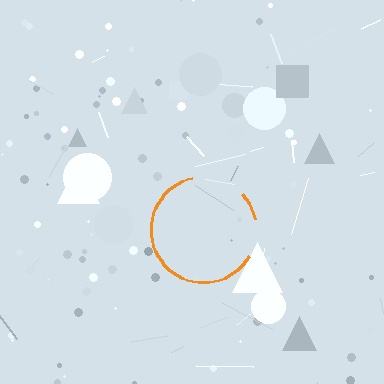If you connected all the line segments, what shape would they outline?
They would outline a circle.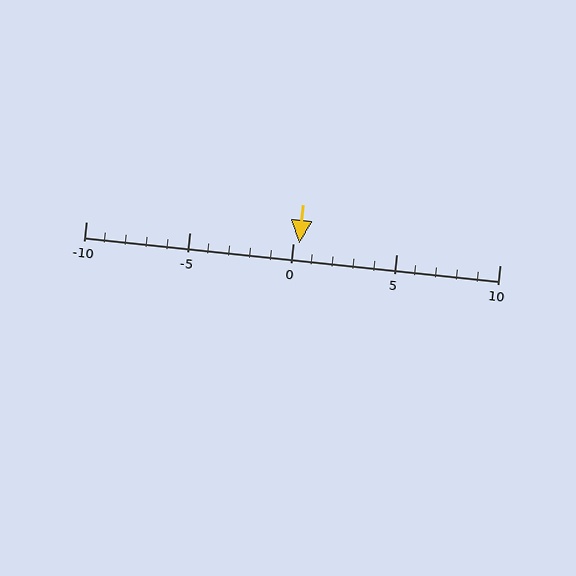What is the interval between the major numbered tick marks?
The major tick marks are spaced 5 units apart.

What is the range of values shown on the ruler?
The ruler shows values from -10 to 10.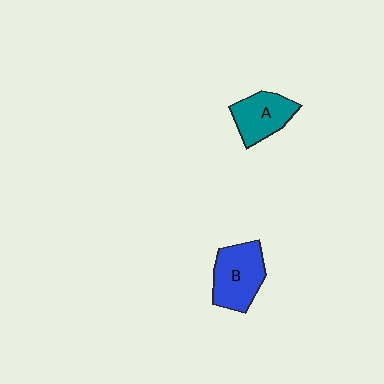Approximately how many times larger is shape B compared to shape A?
Approximately 1.2 times.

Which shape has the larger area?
Shape B (blue).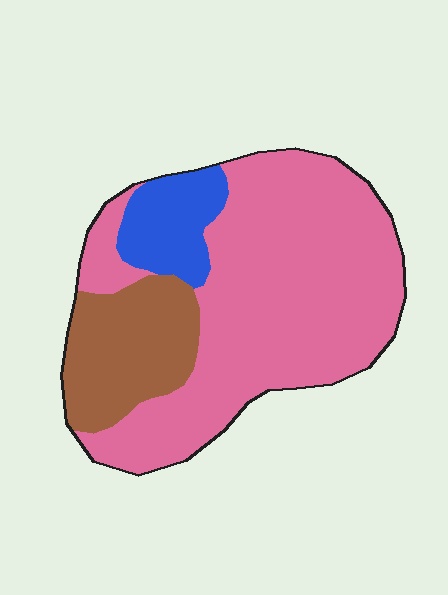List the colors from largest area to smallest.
From largest to smallest: pink, brown, blue.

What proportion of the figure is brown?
Brown covers about 20% of the figure.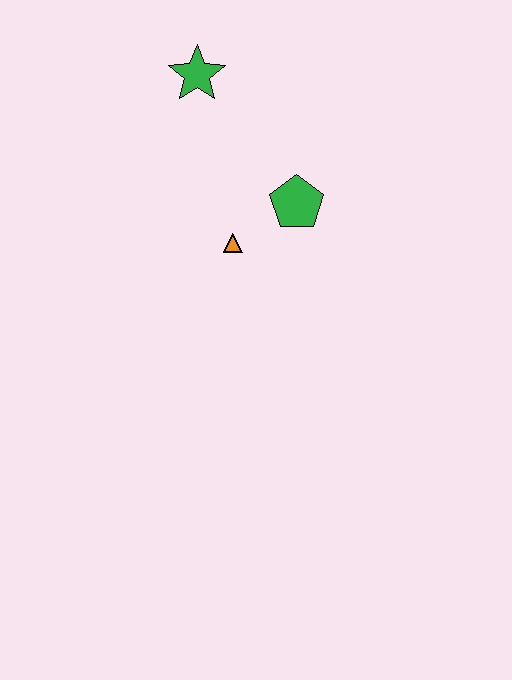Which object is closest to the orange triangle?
The green pentagon is closest to the orange triangle.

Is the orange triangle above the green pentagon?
No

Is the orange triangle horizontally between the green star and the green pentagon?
Yes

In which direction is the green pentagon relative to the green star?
The green pentagon is below the green star.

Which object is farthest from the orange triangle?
The green star is farthest from the orange triangle.